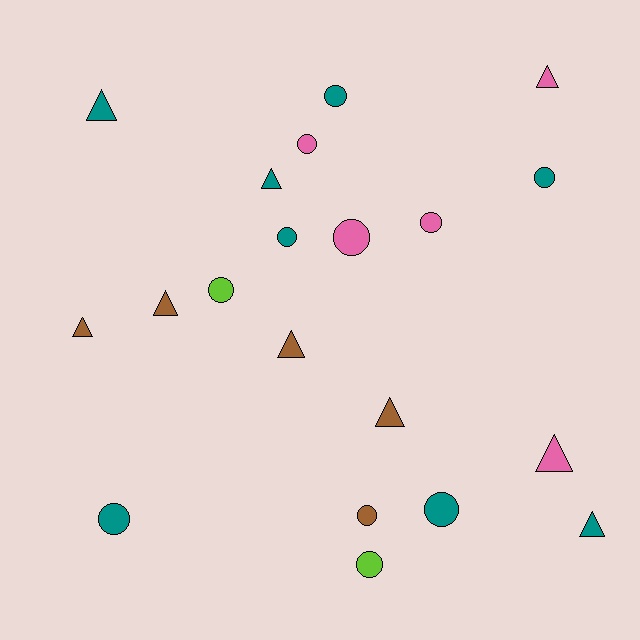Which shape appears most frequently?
Circle, with 11 objects.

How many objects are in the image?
There are 20 objects.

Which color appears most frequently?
Teal, with 8 objects.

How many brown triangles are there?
There are 4 brown triangles.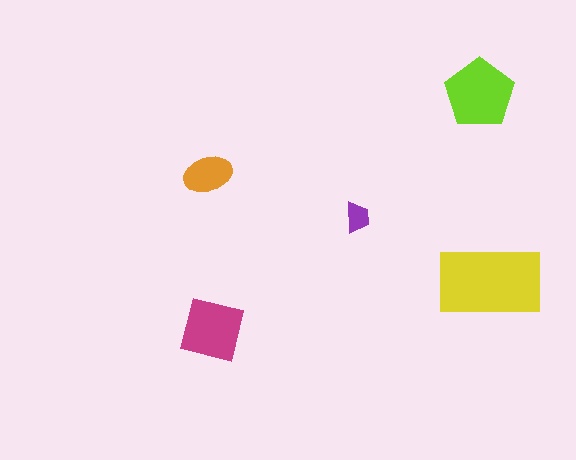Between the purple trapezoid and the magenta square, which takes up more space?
The magenta square.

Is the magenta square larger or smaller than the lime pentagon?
Smaller.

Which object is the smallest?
The purple trapezoid.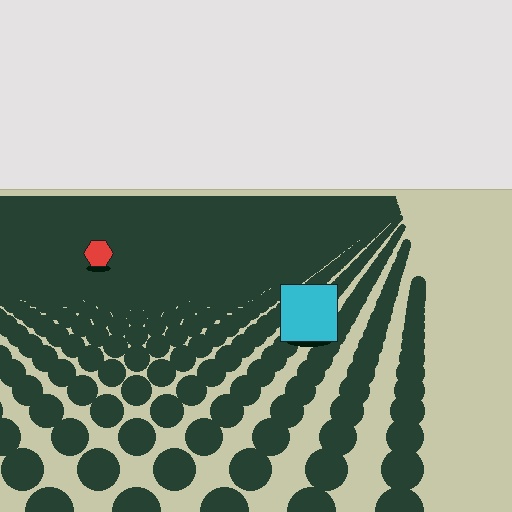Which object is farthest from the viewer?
The red hexagon is farthest from the viewer. It appears smaller and the ground texture around it is denser.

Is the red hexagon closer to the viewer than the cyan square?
No. The cyan square is closer — you can tell from the texture gradient: the ground texture is coarser near it.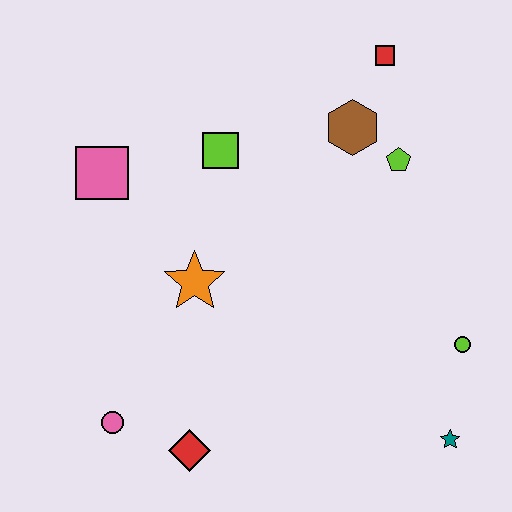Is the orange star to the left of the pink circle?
No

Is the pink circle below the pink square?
Yes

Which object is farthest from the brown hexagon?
The pink circle is farthest from the brown hexagon.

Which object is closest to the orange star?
The lime square is closest to the orange star.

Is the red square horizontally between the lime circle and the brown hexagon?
Yes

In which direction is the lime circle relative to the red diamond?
The lime circle is to the right of the red diamond.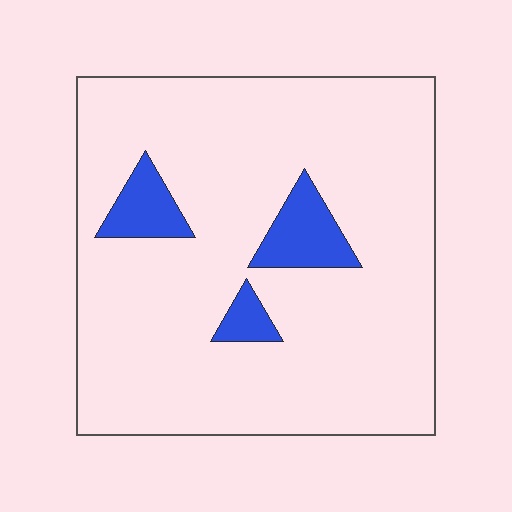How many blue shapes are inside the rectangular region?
3.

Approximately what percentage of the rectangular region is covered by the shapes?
Approximately 10%.